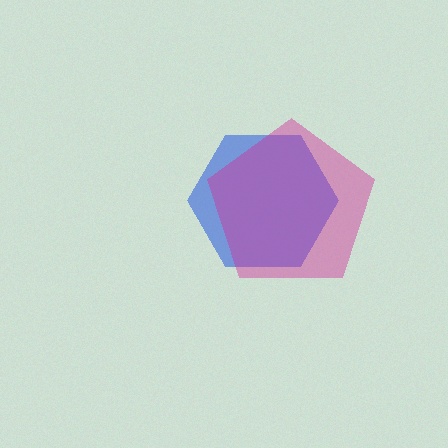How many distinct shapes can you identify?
There are 2 distinct shapes: a blue hexagon, a magenta pentagon.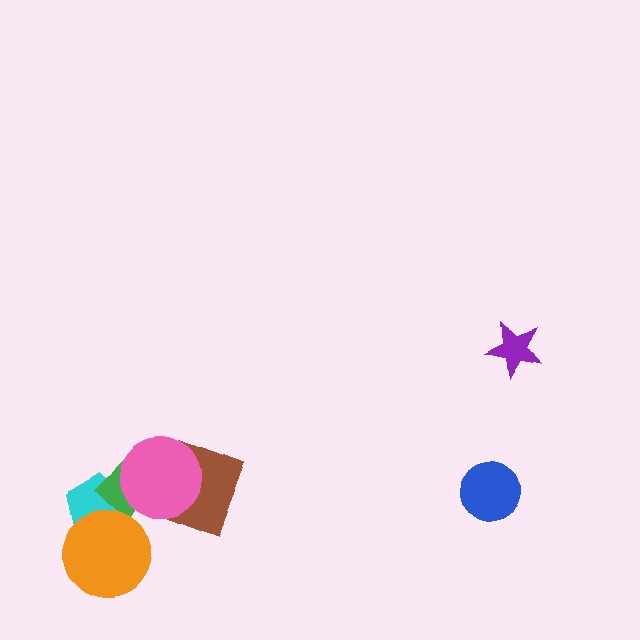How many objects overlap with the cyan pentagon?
2 objects overlap with the cyan pentagon.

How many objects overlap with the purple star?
0 objects overlap with the purple star.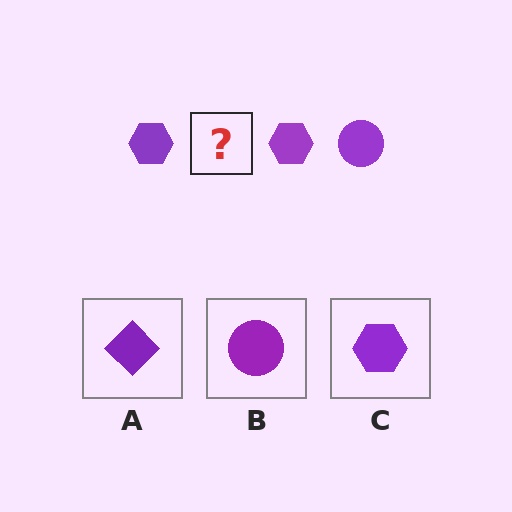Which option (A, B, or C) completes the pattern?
B.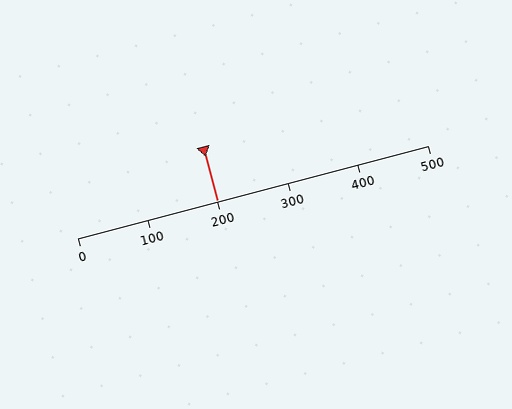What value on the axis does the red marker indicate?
The marker indicates approximately 200.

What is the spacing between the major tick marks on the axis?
The major ticks are spaced 100 apart.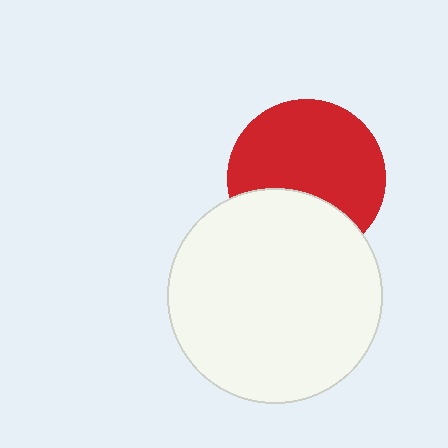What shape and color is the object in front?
The object in front is a white circle.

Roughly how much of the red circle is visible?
Most of it is visible (roughly 68%).